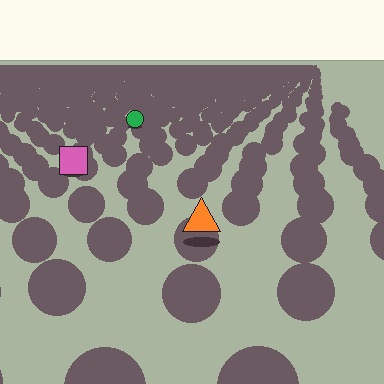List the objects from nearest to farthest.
From nearest to farthest: the orange triangle, the pink square, the green circle.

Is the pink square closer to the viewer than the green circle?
Yes. The pink square is closer — you can tell from the texture gradient: the ground texture is coarser near it.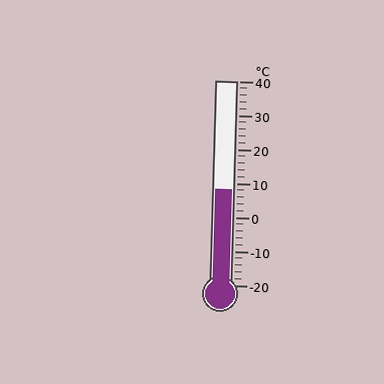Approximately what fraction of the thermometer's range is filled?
The thermometer is filled to approximately 45% of its range.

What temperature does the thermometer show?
The thermometer shows approximately 8°C.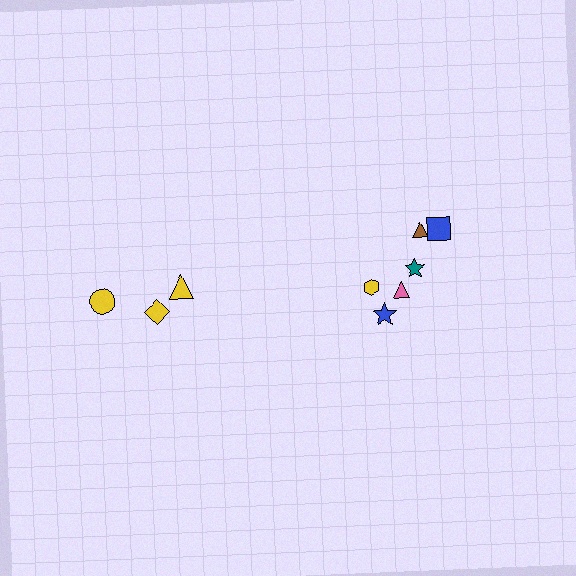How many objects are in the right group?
There are 6 objects.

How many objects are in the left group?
There are 3 objects.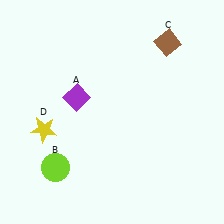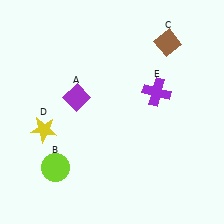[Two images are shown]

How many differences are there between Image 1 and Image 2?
There is 1 difference between the two images.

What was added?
A purple cross (E) was added in Image 2.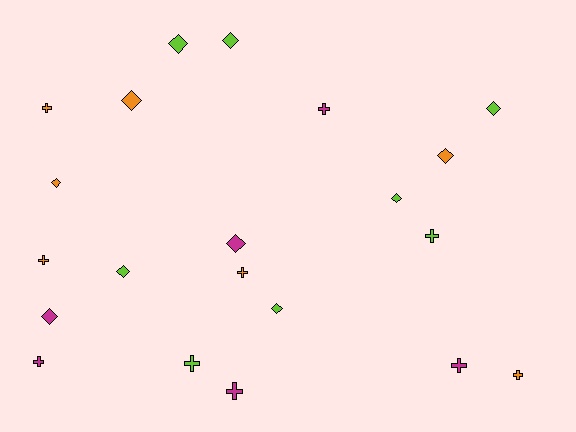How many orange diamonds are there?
There are 3 orange diamonds.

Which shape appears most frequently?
Diamond, with 11 objects.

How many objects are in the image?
There are 21 objects.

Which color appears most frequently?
Lime, with 8 objects.